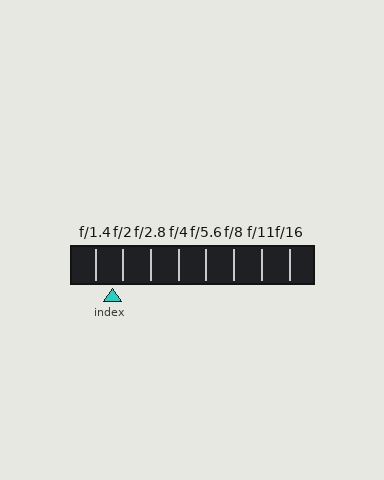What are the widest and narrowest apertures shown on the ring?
The widest aperture shown is f/1.4 and the narrowest is f/16.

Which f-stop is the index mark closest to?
The index mark is closest to f/2.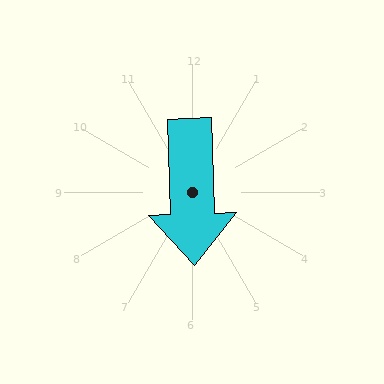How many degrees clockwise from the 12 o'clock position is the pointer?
Approximately 178 degrees.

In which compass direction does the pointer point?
South.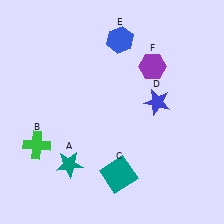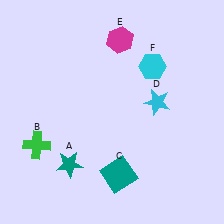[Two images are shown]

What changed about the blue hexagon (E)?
In Image 1, E is blue. In Image 2, it changed to magenta.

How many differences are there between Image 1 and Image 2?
There are 3 differences between the two images.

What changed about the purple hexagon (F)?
In Image 1, F is purple. In Image 2, it changed to cyan.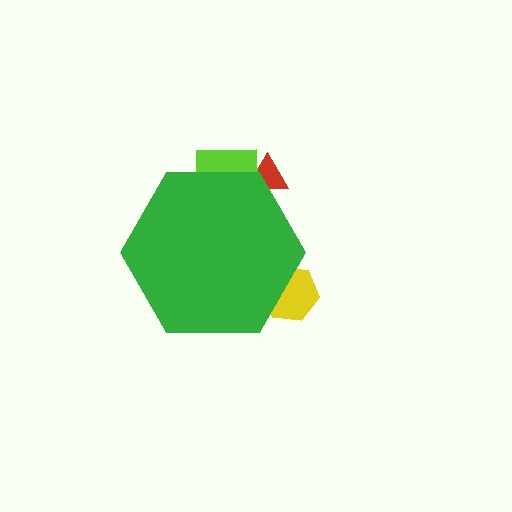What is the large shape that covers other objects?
A green hexagon.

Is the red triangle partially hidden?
Yes, the red triangle is partially hidden behind the green hexagon.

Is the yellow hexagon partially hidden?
Yes, the yellow hexagon is partially hidden behind the green hexagon.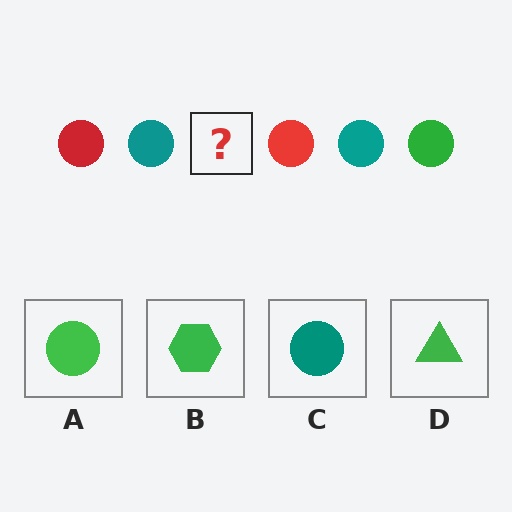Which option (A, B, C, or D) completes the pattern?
A.